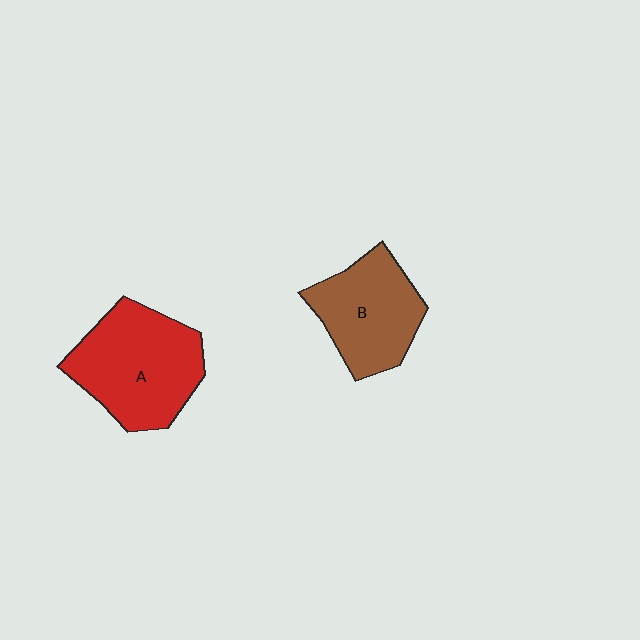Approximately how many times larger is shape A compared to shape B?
Approximately 1.3 times.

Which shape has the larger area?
Shape A (red).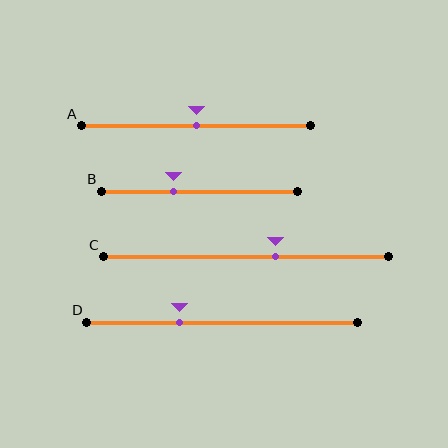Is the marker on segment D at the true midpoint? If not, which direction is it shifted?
No, the marker on segment D is shifted to the left by about 16% of the segment length.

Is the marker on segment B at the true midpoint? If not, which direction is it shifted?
No, the marker on segment B is shifted to the left by about 13% of the segment length.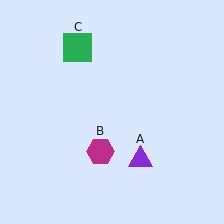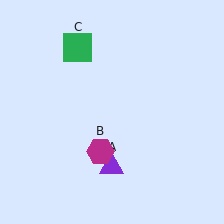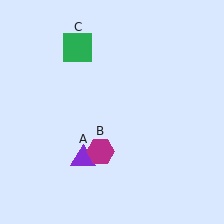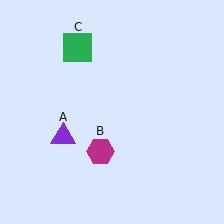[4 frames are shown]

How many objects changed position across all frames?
1 object changed position: purple triangle (object A).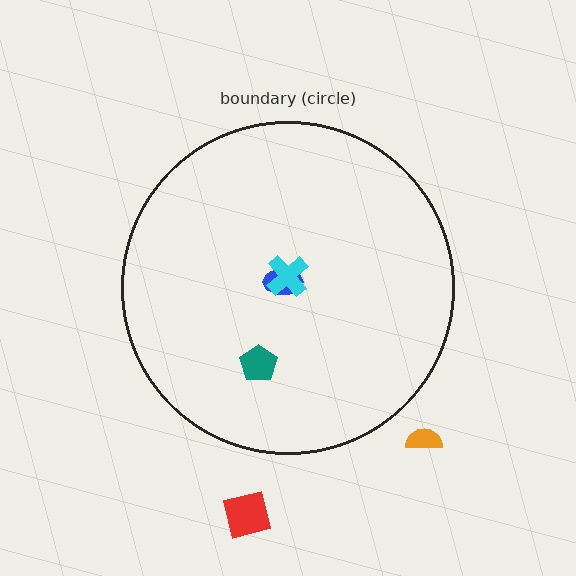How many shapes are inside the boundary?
3 inside, 2 outside.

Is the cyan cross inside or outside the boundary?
Inside.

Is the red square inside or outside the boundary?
Outside.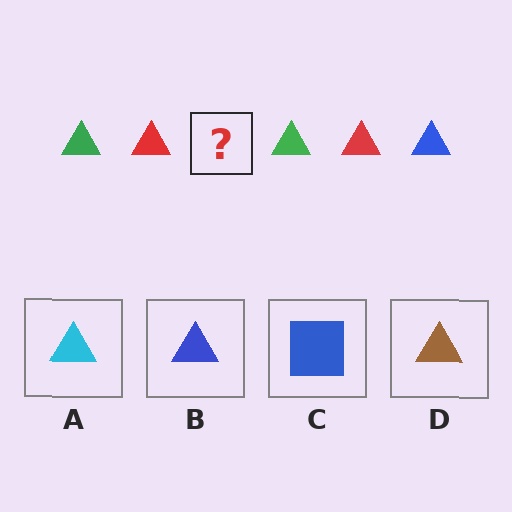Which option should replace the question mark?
Option B.